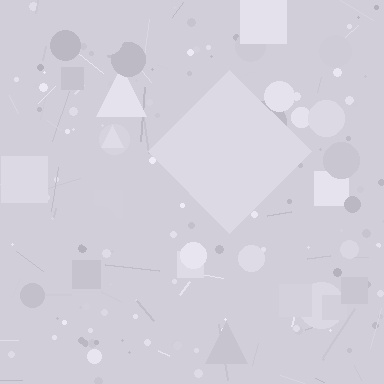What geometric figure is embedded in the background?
A diamond is embedded in the background.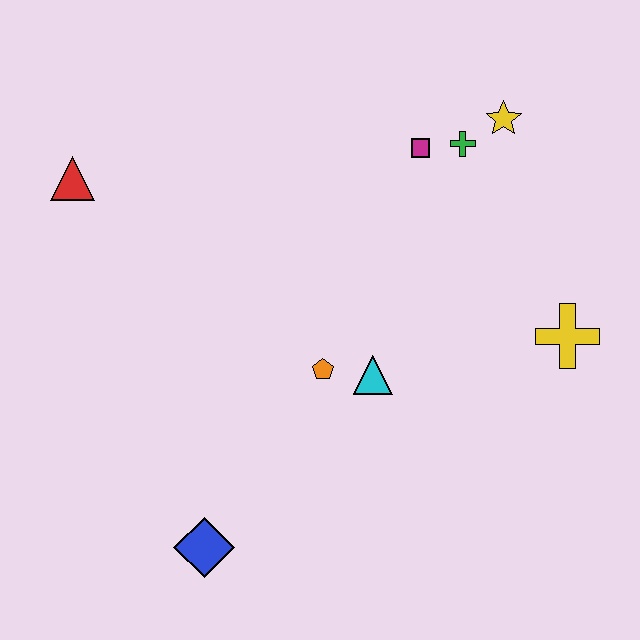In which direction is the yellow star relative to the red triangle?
The yellow star is to the right of the red triangle.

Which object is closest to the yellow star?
The green cross is closest to the yellow star.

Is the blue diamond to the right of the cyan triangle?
No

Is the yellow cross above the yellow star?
No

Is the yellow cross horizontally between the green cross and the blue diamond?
No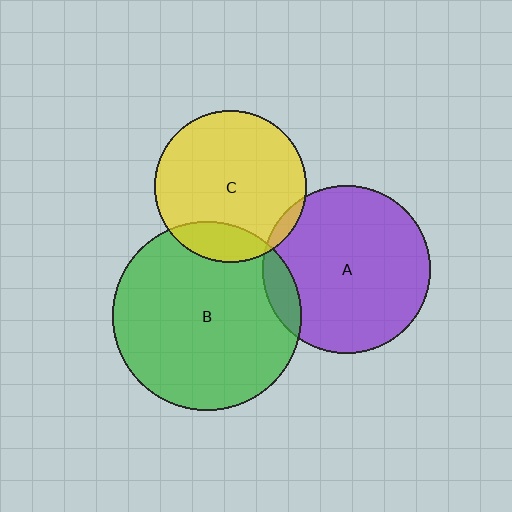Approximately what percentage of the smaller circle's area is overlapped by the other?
Approximately 15%.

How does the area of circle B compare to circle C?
Approximately 1.6 times.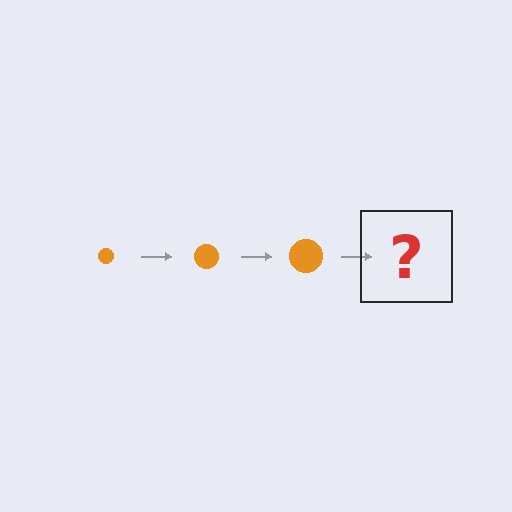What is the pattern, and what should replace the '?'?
The pattern is that the circle gets progressively larger each step. The '?' should be an orange circle, larger than the previous one.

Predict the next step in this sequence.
The next step is an orange circle, larger than the previous one.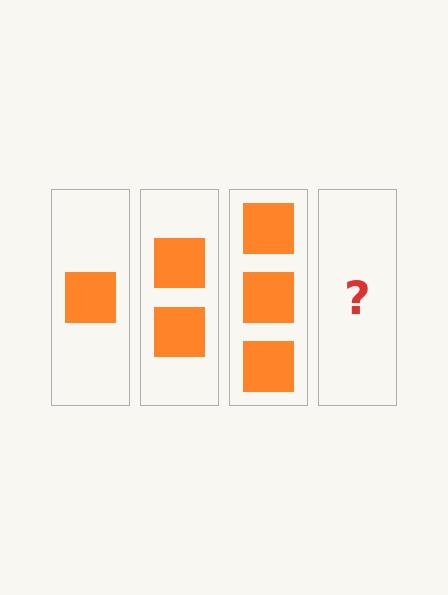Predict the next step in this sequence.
The next step is 4 squares.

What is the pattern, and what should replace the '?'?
The pattern is that each step adds one more square. The '?' should be 4 squares.